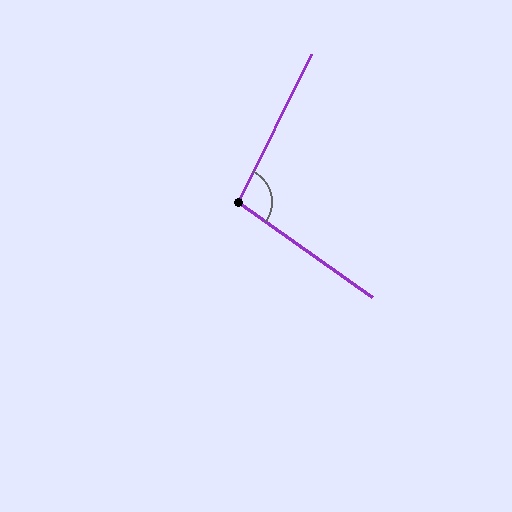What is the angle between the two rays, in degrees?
Approximately 99 degrees.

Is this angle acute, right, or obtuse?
It is obtuse.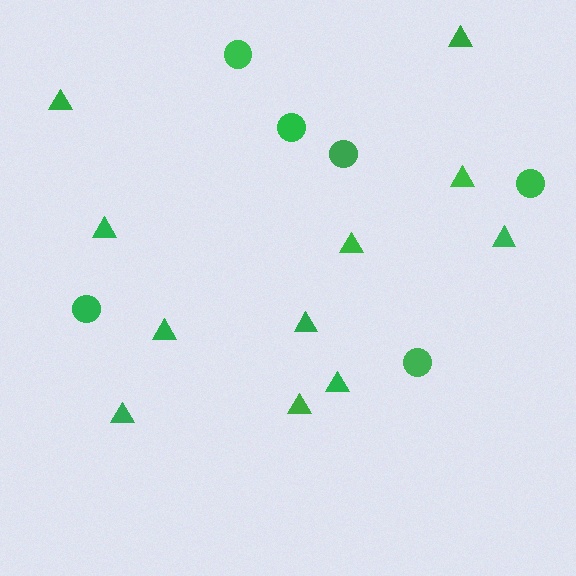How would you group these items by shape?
There are 2 groups: one group of triangles (11) and one group of circles (6).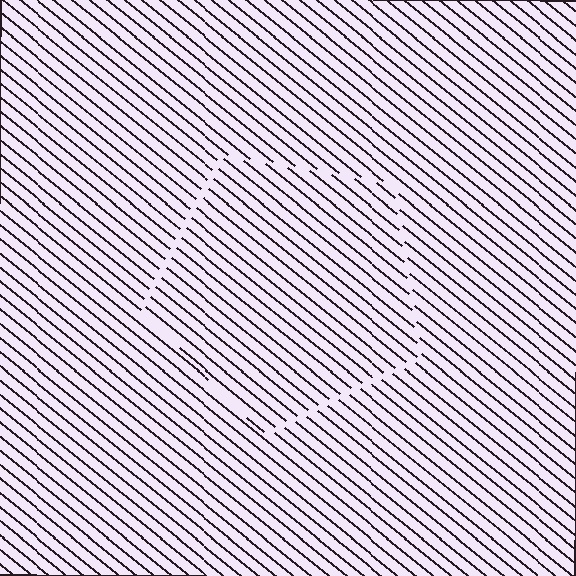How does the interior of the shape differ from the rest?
The interior of the shape contains the same grating, shifted by half a period — the contour is defined by the phase discontinuity where line-ends from the inner and outer gratings abut.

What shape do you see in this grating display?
An illusory pentagon. The interior of the shape contains the same grating, shifted by half a period — the contour is defined by the phase discontinuity where line-ends from the inner and outer gratings abut.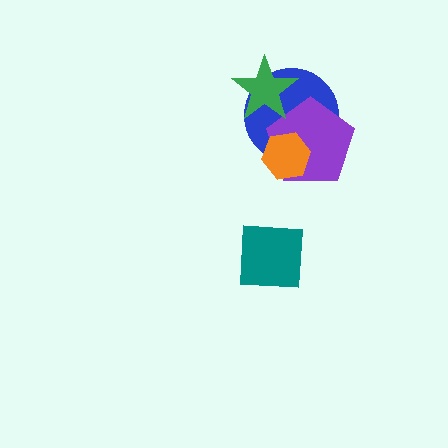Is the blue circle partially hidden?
Yes, it is partially covered by another shape.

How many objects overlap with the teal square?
0 objects overlap with the teal square.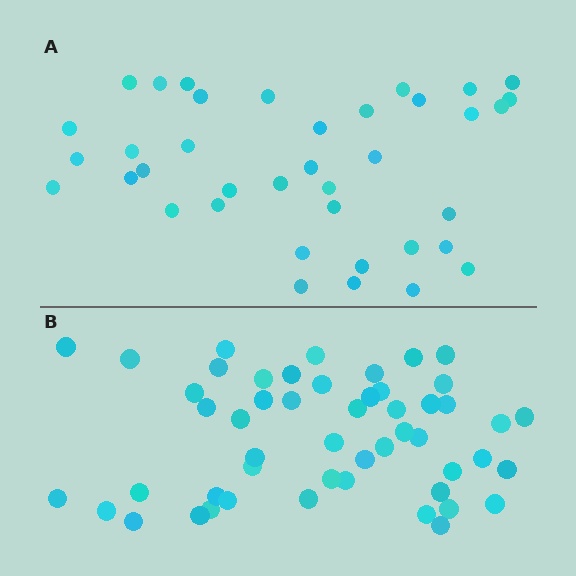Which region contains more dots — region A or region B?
Region B (the bottom region) has more dots.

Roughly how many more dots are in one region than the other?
Region B has approximately 15 more dots than region A.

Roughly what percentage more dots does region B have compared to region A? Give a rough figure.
About 35% more.